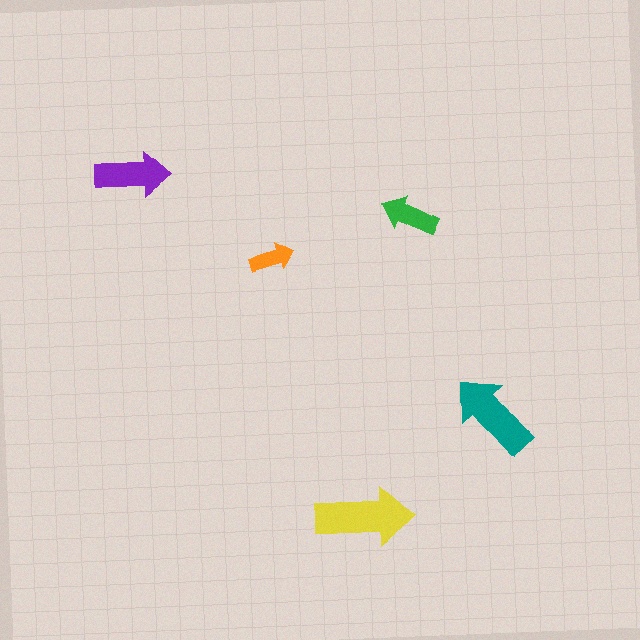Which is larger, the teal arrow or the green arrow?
The teal one.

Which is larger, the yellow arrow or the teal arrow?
The yellow one.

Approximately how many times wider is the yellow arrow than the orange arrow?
About 2 times wider.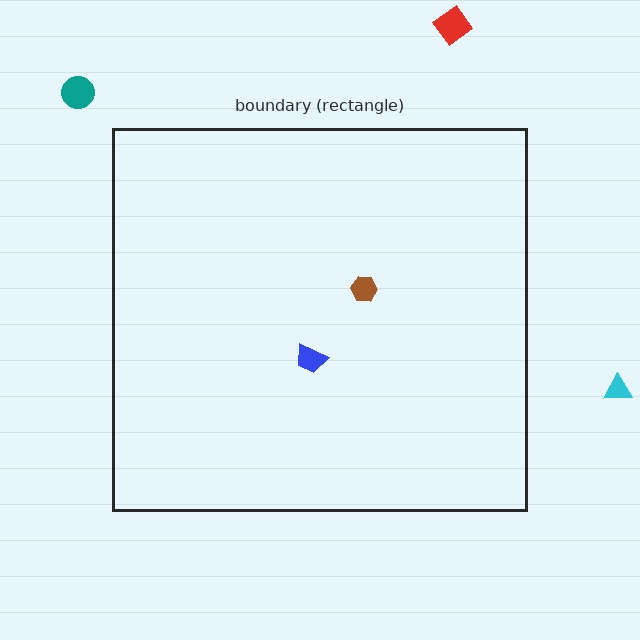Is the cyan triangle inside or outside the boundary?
Outside.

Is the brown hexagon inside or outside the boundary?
Inside.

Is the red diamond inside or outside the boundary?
Outside.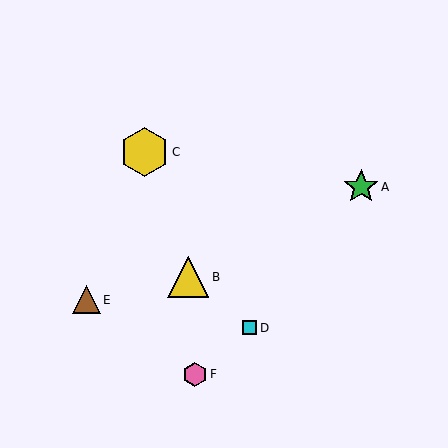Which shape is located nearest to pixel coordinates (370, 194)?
The green star (labeled A) at (361, 187) is nearest to that location.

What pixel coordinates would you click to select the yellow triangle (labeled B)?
Click at (188, 277) to select the yellow triangle B.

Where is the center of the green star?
The center of the green star is at (361, 187).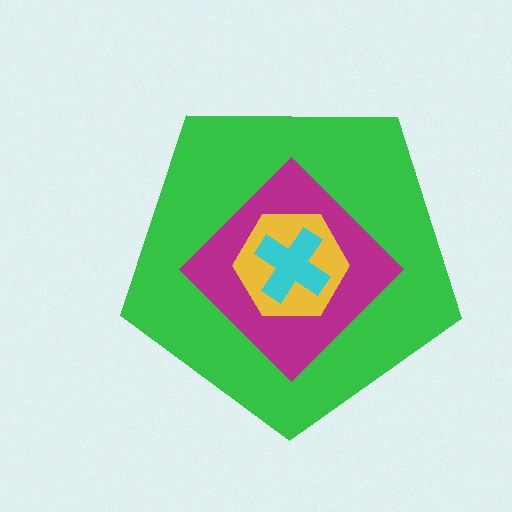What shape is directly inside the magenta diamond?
The yellow hexagon.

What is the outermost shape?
The green pentagon.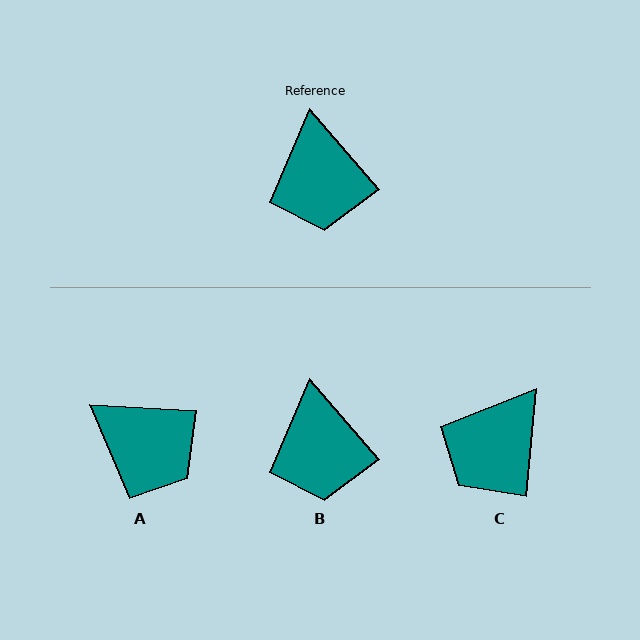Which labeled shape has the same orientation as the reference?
B.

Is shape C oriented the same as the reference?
No, it is off by about 46 degrees.